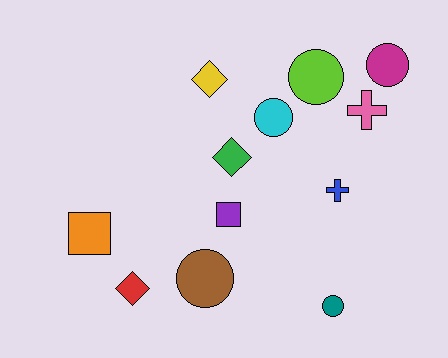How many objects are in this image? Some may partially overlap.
There are 12 objects.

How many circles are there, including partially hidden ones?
There are 5 circles.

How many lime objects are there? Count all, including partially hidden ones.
There is 1 lime object.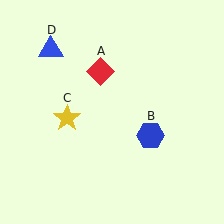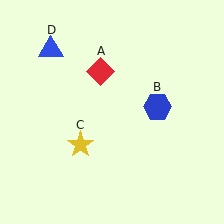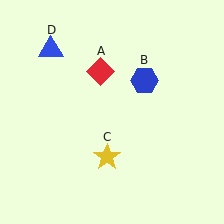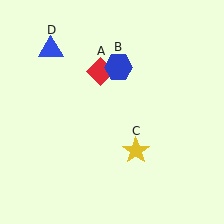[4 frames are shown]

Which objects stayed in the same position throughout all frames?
Red diamond (object A) and blue triangle (object D) remained stationary.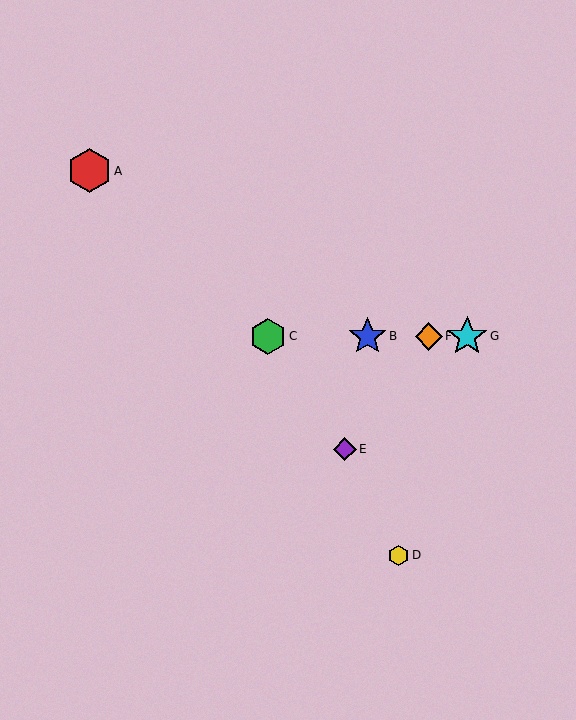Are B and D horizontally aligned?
No, B is at y≈337 and D is at y≈555.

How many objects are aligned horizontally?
4 objects (B, C, F, G) are aligned horizontally.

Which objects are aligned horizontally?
Objects B, C, F, G are aligned horizontally.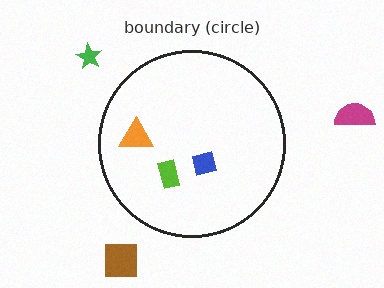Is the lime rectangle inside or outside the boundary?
Inside.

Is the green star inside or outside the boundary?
Outside.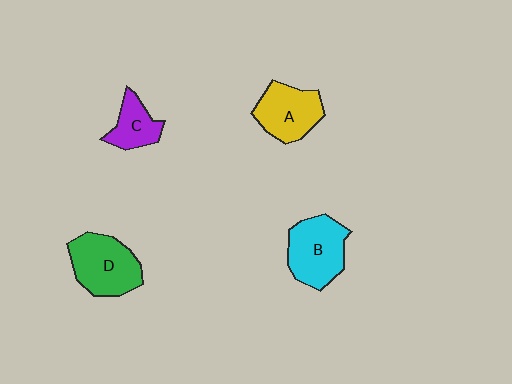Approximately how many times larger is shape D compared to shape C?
Approximately 1.8 times.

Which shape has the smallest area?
Shape C (purple).